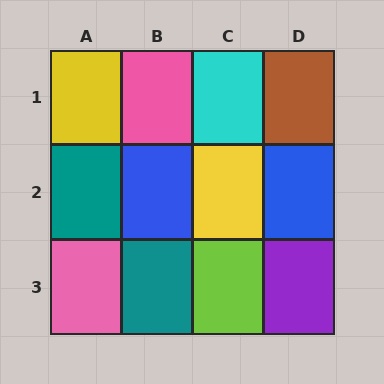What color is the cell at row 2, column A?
Teal.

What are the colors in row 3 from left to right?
Pink, teal, lime, purple.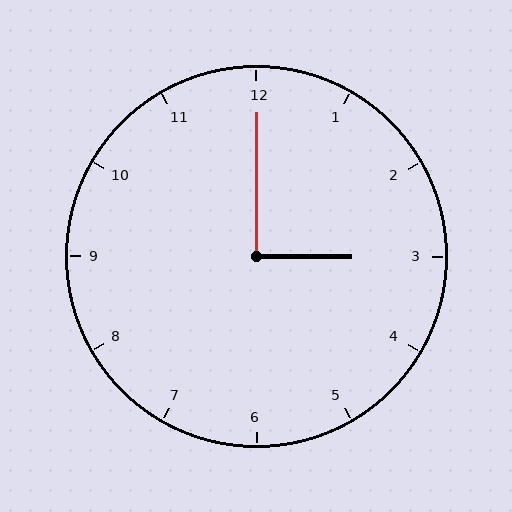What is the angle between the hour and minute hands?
Approximately 90 degrees.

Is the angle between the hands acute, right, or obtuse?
It is right.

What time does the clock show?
3:00.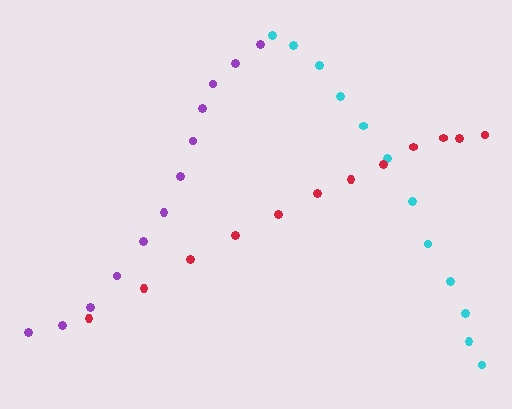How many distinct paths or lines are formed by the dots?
There are 3 distinct paths.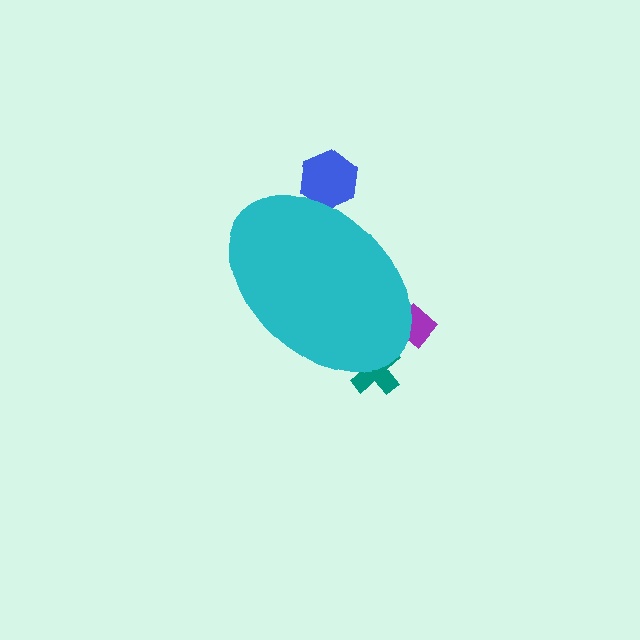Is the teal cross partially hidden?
Yes, the teal cross is partially hidden behind the cyan ellipse.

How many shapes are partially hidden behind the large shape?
3 shapes are partially hidden.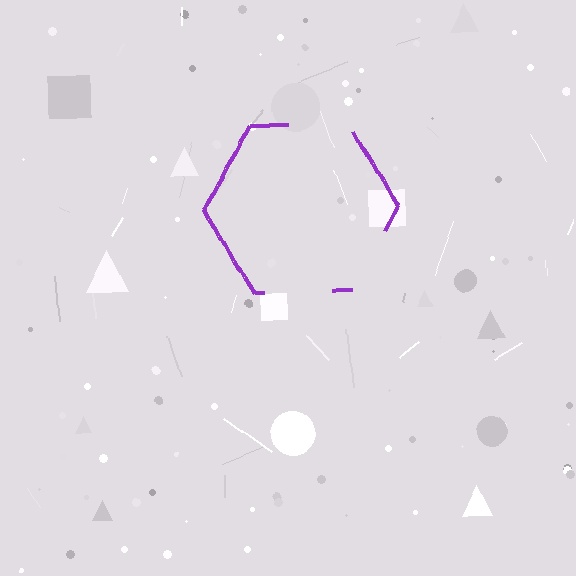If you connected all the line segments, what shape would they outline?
They would outline a hexagon.